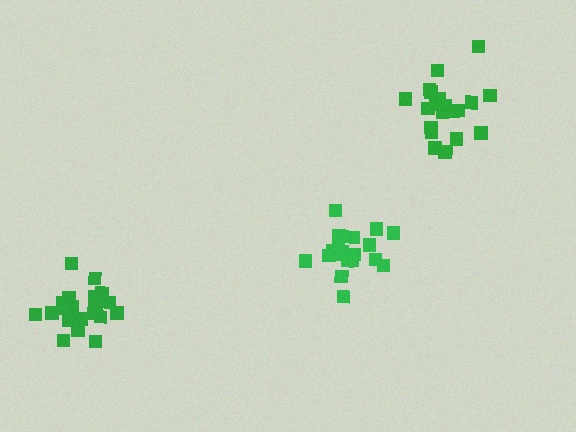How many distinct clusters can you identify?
There are 3 distinct clusters.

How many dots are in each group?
Group 1: 21 dots, Group 2: 20 dots, Group 3: 19 dots (60 total).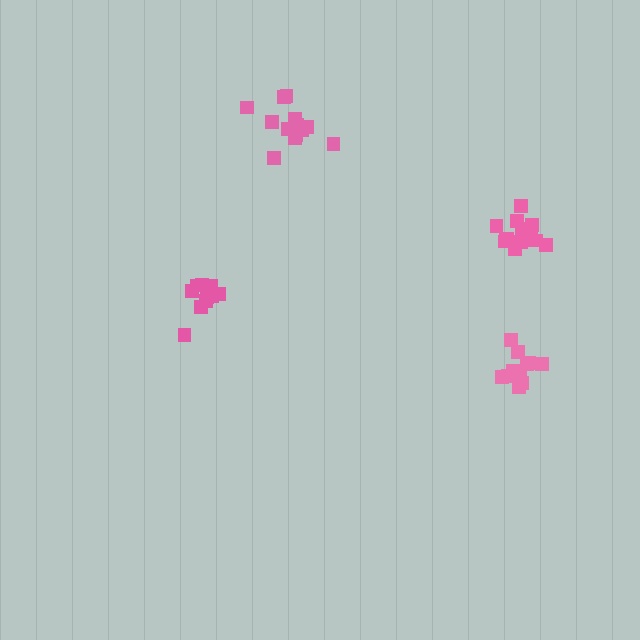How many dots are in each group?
Group 1: 10 dots, Group 2: 13 dots, Group 3: 14 dots, Group 4: 11 dots (48 total).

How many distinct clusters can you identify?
There are 4 distinct clusters.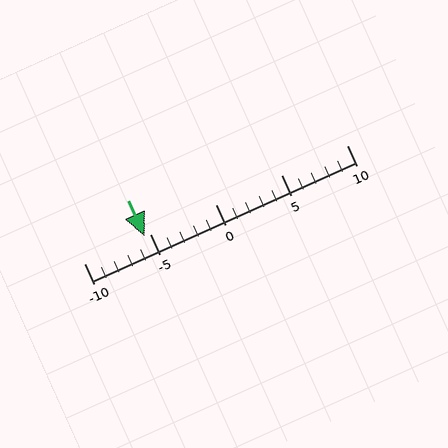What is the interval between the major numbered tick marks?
The major tick marks are spaced 5 units apart.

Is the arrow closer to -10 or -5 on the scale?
The arrow is closer to -5.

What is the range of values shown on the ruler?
The ruler shows values from -10 to 10.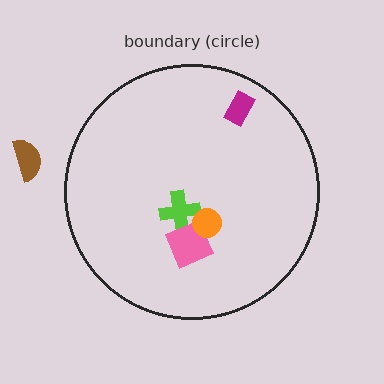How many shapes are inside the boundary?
4 inside, 1 outside.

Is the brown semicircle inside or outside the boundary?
Outside.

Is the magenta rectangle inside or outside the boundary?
Inside.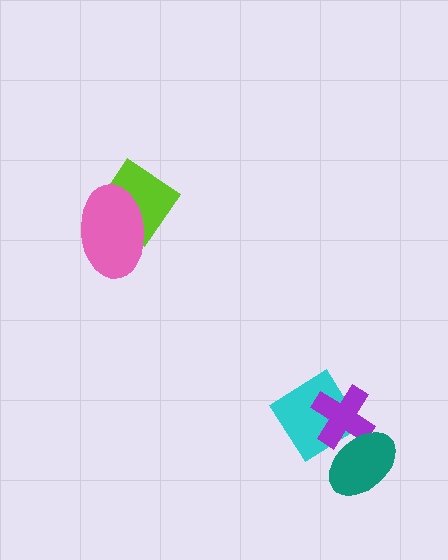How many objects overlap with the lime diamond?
1 object overlaps with the lime diamond.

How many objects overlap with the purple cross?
2 objects overlap with the purple cross.